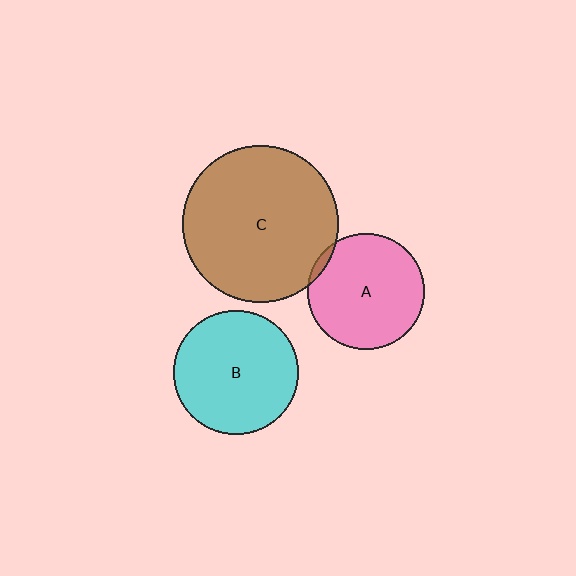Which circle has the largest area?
Circle C (brown).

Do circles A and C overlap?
Yes.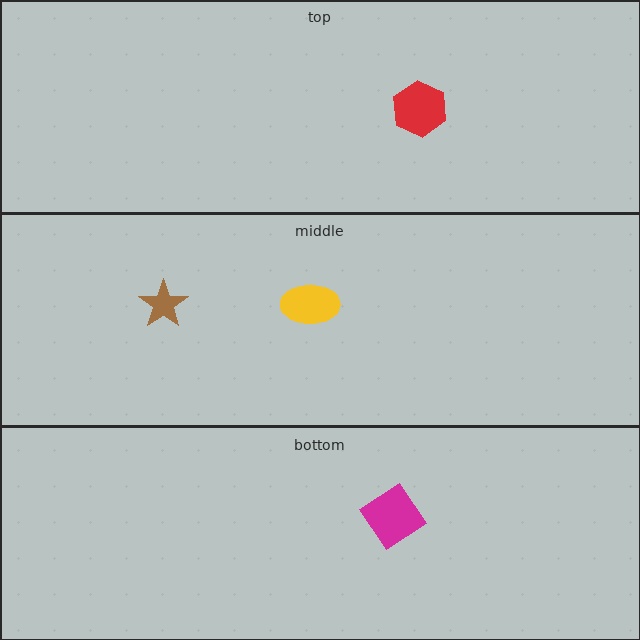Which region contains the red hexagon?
The top region.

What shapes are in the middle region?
The yellow ellipse, the brown star.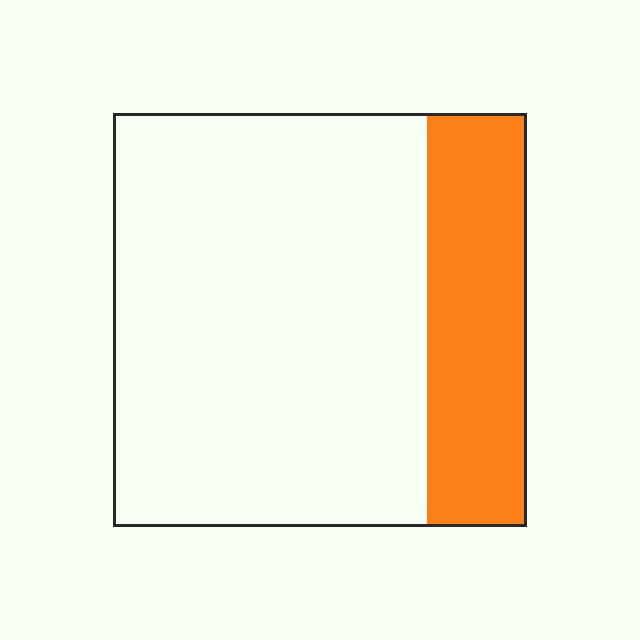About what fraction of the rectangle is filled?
About one quarter (1/4).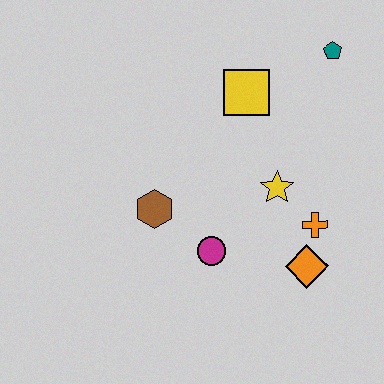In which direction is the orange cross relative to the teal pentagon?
The orange cross is below the teal pentagon.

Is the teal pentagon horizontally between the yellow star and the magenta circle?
No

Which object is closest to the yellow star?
The orange cross is closest to the yellow star.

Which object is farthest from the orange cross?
The teal pentagon is farthest from the orange cross.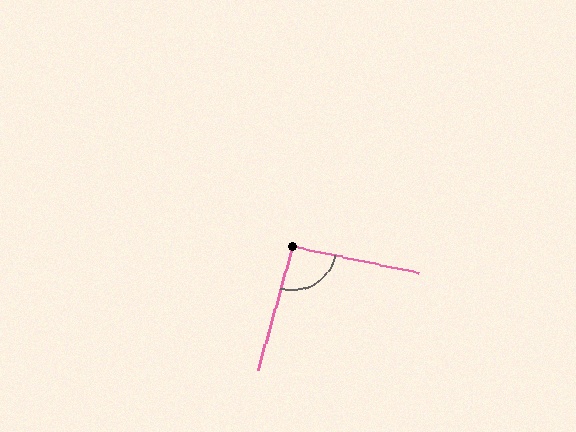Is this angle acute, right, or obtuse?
It is approximately a right angle.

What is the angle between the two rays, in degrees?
Approximately 94 degrees.